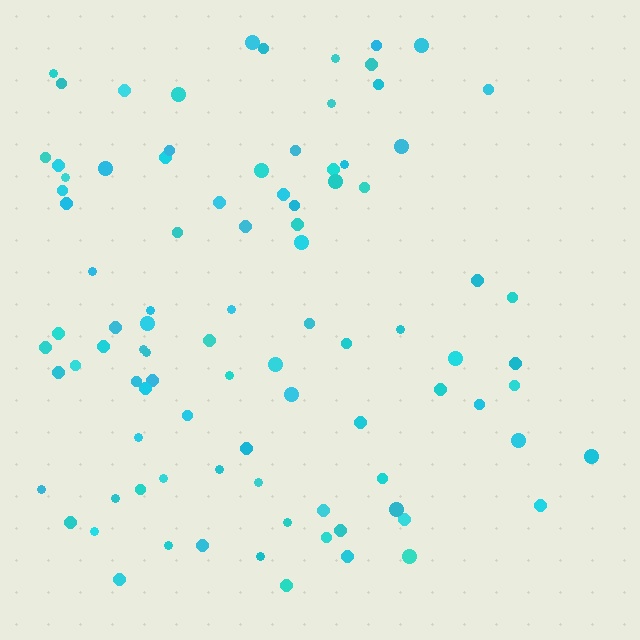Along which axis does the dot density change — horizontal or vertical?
Horizontal.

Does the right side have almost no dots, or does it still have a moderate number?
Still a moderate number, just noticeably fewer than the left.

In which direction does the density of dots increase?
From right to left, with the left side densest.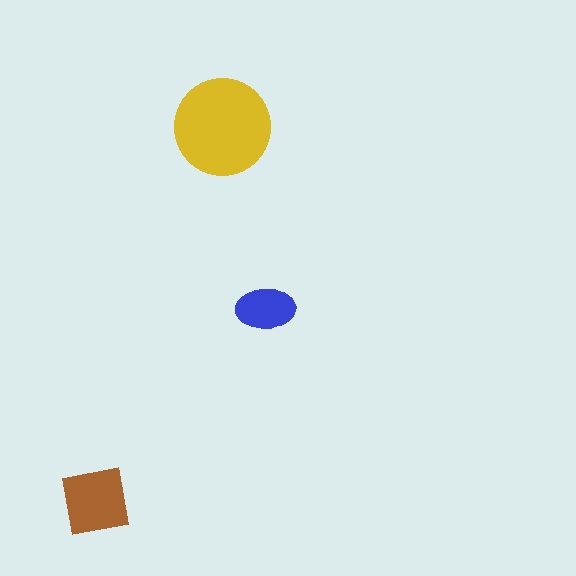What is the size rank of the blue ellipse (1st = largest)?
3rd.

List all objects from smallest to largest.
The blue ellipse, the brown square, the yellow circle.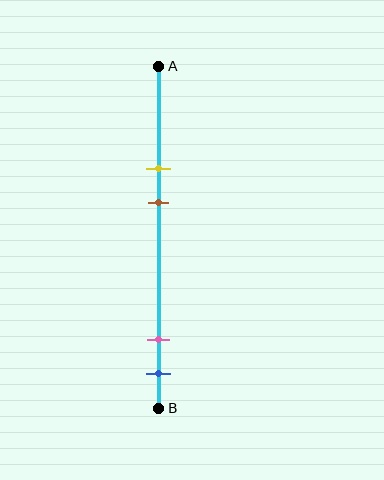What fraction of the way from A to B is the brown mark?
The brown mark is approximately 40% (0.4) of the way from A to B.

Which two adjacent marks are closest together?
The pink and blue marks are the closest adjacent pair.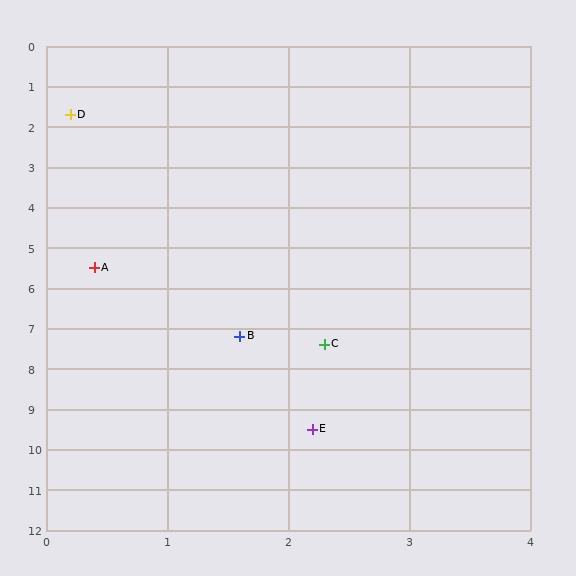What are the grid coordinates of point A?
Point A is at approximately (0.4, 5.5).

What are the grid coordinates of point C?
Point C is at approximately (2.3, 7.4).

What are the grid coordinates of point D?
Point D is at approximately (0.2, 1.7).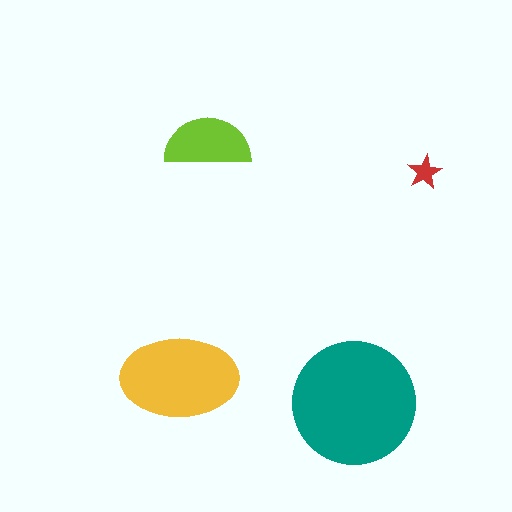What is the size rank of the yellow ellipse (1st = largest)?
2nd.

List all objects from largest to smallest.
The teal circle, the yellow ellipse, the lime semicircle, the red star.